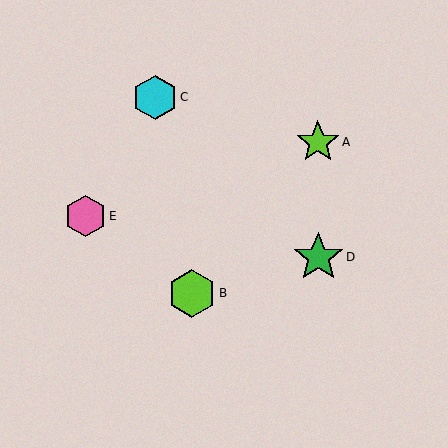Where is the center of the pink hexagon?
The center of the pink hexagon is at (86, 216).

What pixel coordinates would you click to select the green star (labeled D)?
Click at (318, 257) to select the green star D.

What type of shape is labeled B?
Shape B is a lime hexagon.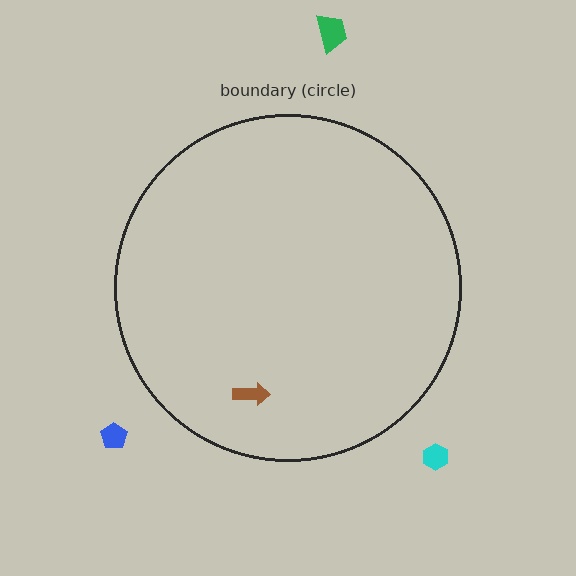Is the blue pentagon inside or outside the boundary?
Outside.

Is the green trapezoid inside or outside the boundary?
Outside.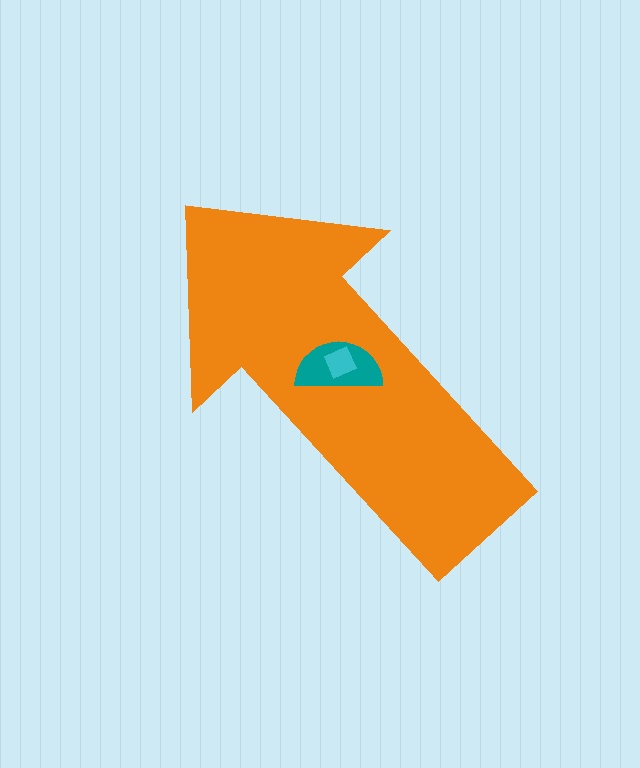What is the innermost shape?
The cyan square.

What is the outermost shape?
The orange arrow.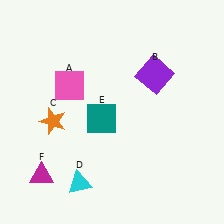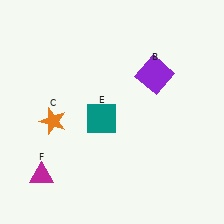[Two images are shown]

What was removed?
The cyan triangle (D), the pink square (A) were removed in Image 2.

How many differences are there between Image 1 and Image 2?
There are 2 differences between the two images.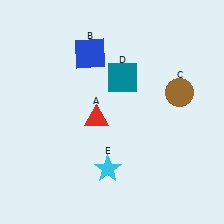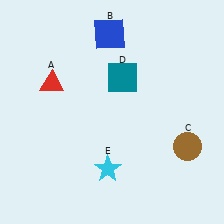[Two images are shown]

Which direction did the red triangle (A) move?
The red triangle (A) moved left.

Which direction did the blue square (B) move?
The blue square (B) moved up.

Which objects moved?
The objects that moved are: the red triangle (A), the blue square (B), the brown circle (C).